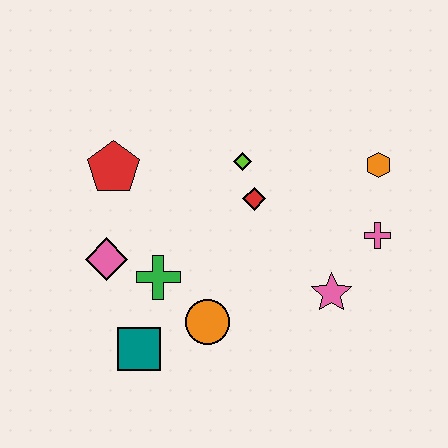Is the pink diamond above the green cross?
Yes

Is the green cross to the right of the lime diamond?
No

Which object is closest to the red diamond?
The lime diamond is closest to the red diamond.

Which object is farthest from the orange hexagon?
The teal square is farthest from the orange hexagon.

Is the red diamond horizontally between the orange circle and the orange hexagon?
Yes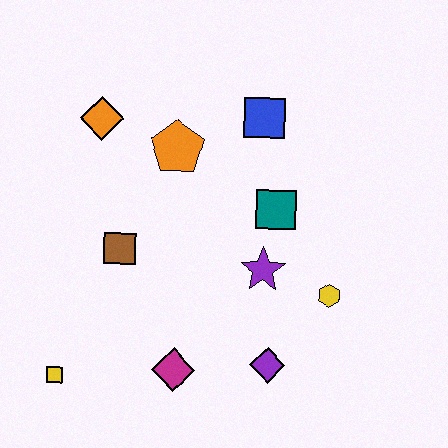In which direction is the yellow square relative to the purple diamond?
The yellow square is to the left of the purple diamond.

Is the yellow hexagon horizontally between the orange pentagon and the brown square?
No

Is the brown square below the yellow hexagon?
No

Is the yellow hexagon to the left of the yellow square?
No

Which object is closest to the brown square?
The orange pentagon is closest to the brown square.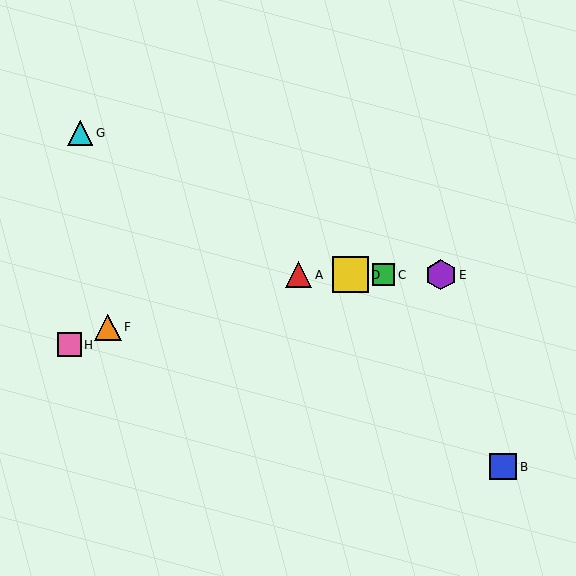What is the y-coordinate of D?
Object D is at y≈275.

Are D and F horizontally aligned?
No, D is at y≈275 and F is at y≈327.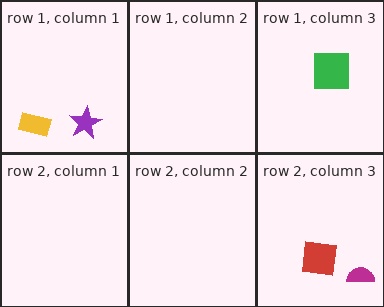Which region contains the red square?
The row 2, column 3 region.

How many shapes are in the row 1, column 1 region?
2.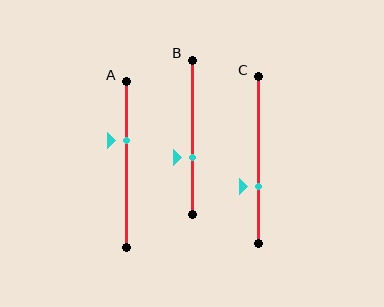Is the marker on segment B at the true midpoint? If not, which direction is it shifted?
No, the marker on segment B is shifted downward by about 13% of the segment length.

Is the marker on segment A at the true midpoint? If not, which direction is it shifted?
No, the marker on segment A is shifted upward by about 15% of the segment length.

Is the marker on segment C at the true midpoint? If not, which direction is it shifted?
No, the marker on segment C is shifted downward by about 16% of the segment length.